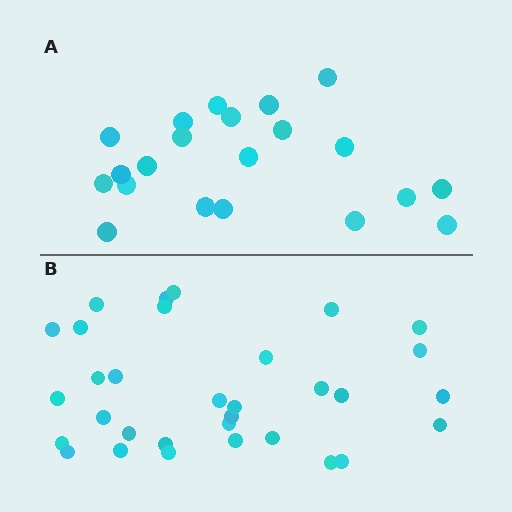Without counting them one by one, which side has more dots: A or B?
Region B (the bottom region) has more dots.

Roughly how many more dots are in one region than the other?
Region B has roughly 12 or so more dots than region A.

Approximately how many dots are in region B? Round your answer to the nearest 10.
About 30 dots. (The exact count is 32, which rounds to 30.)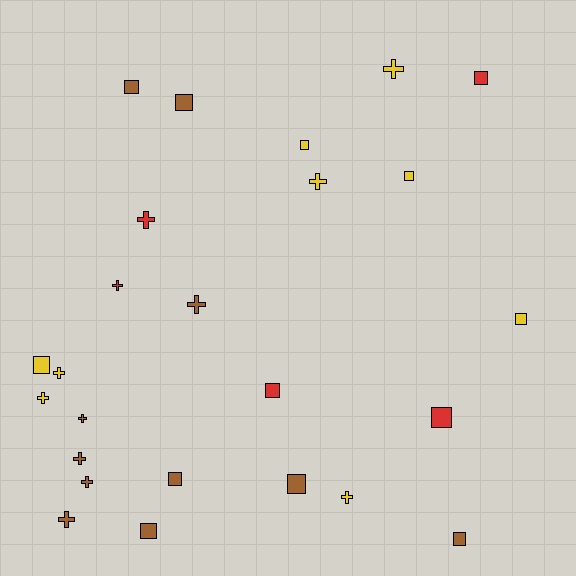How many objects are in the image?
There are 25 objects.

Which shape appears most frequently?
Square, with 13 objects.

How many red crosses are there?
There are 2 red crosses.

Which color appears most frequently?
Brown, with 11 objects.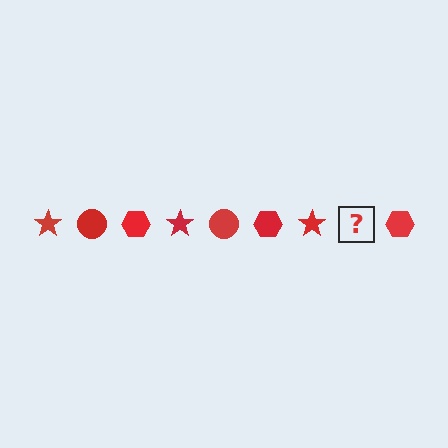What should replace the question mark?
The question mark should be replaced with a red circle.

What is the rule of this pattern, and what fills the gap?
The rule is that the pattern cycles through star, circle, hexagon shapes in red. The gap should be filled with a red circle.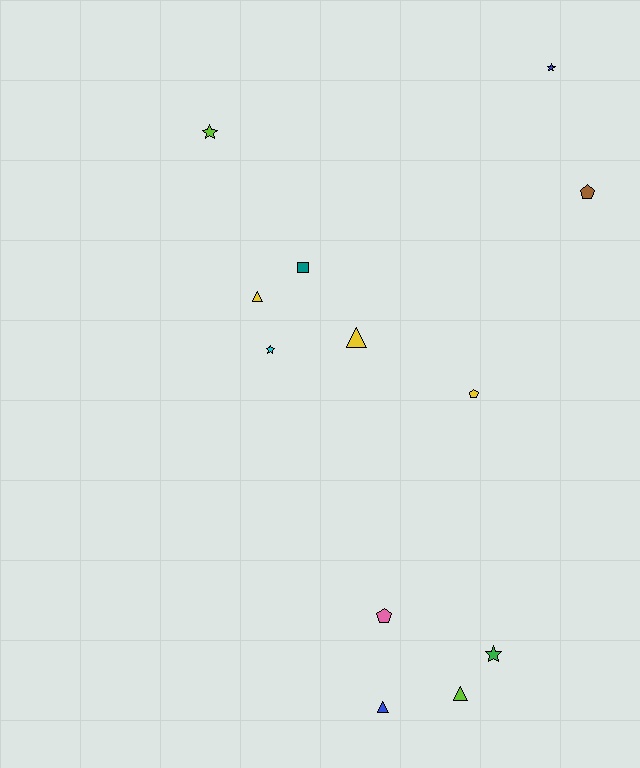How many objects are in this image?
There are 12 objects.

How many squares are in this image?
There is 1 square.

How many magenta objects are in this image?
There are no magenta objects.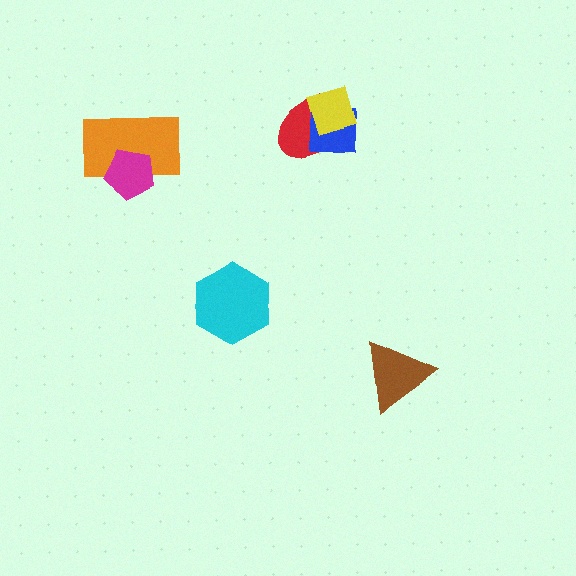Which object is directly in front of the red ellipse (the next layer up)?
The blue square is directly in front of the red ellipse.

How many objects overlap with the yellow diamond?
2 objects overlap with the yellow diamond.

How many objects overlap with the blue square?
2 objects overlap with the blue square.